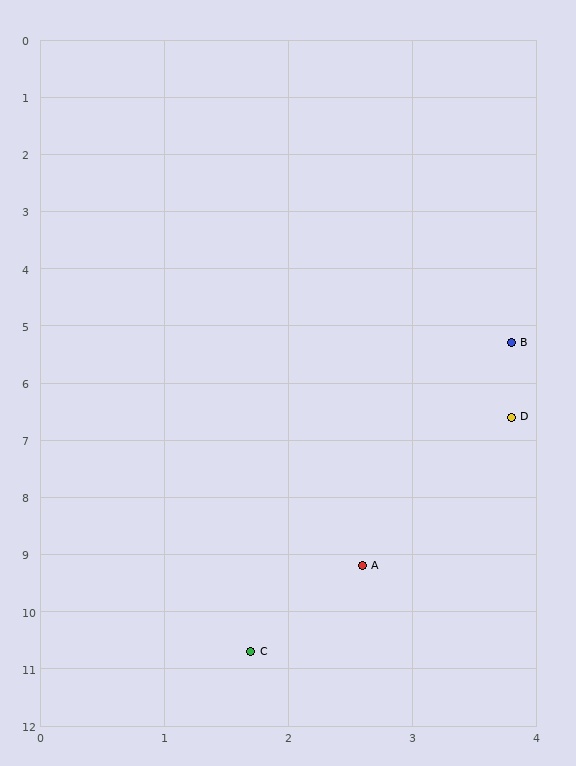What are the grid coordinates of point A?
Point A is at approximately (2.6, 9.2).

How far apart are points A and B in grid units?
Points A and B are about 4.1 grid units apart.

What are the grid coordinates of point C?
Point C is at approximately (1.7, 10.7).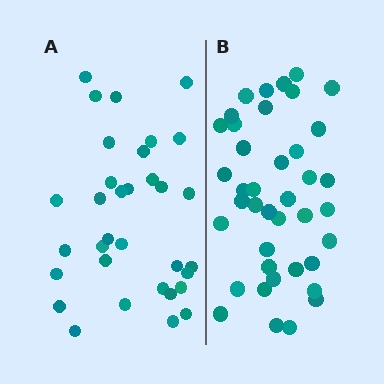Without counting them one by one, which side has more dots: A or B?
Region B (the right region) has more dots.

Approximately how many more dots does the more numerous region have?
Region B has roughly 8 or so more dots than region A.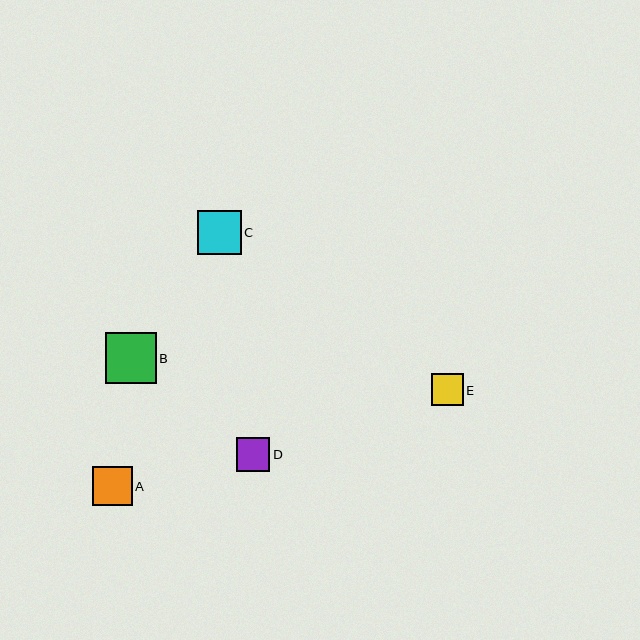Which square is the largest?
Square B is the largest with a size of approximately 50 pixels.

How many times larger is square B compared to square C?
Square B is approximately 1.1 times the size of square C.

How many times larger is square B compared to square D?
Square B is approximately 1.5 times the size of square D.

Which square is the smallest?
Square E is the smallest with a size of approximately 32 pixels.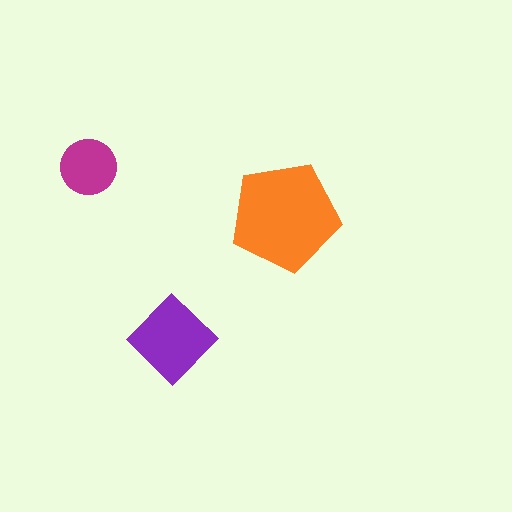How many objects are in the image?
There are 3 objects in the image.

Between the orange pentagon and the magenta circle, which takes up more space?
The orange pentagon.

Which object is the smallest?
The magenta circle.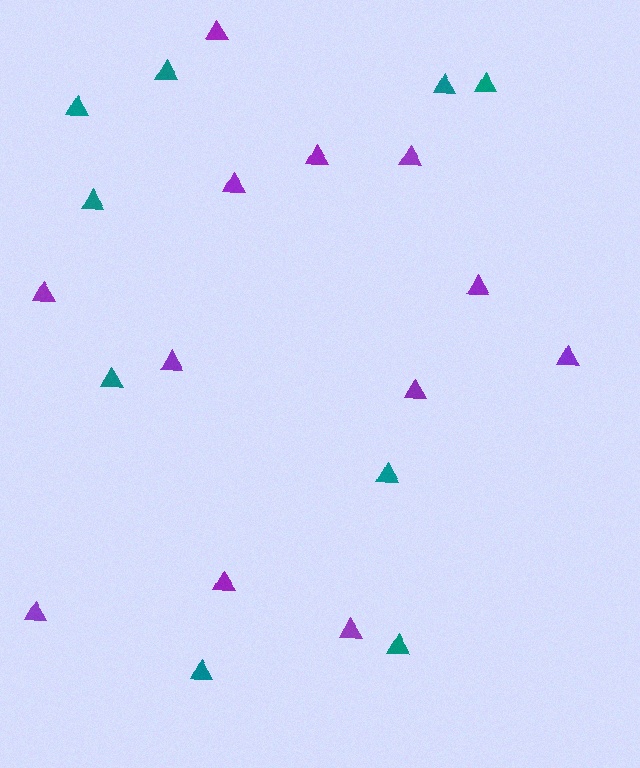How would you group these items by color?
There are 2 groups: one group of purple triangles (12) and one group of teal triangles (9).